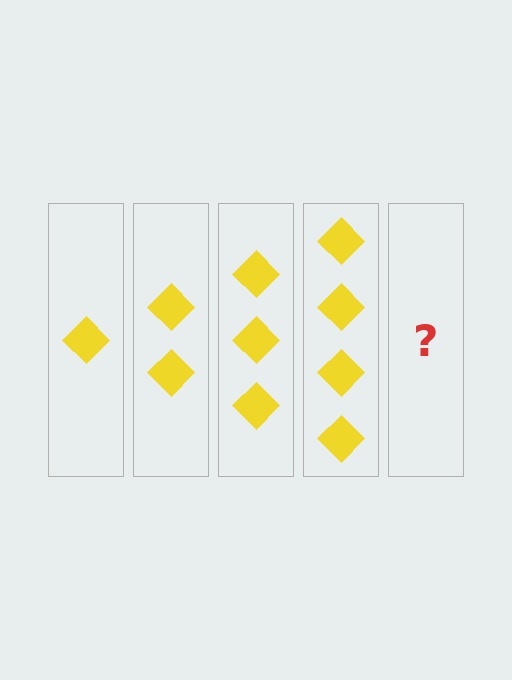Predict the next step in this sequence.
The next step is 5 diamonds.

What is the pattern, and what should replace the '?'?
The pattern is that each step adds one more diamond. The '?' should be 5 diamonds.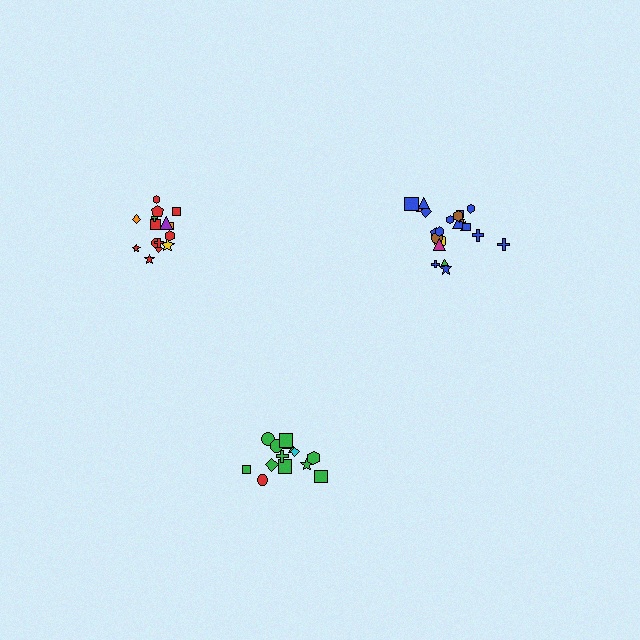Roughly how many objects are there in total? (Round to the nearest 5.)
Roughly 50 objects in total.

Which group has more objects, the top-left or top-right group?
The top-right group.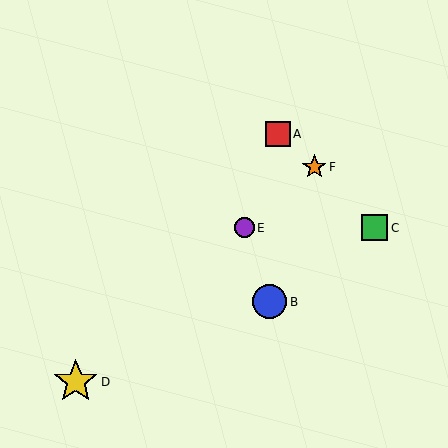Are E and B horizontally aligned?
No, E is at y≈228 and B is at y≈302.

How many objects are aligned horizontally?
2 objects (C, E) are aligned horizontally.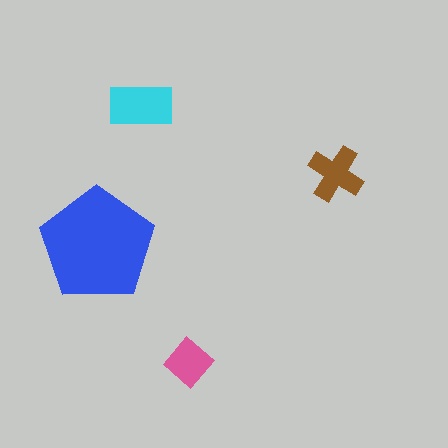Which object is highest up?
The cyan rectangle is topmost.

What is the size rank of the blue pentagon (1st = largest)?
1st.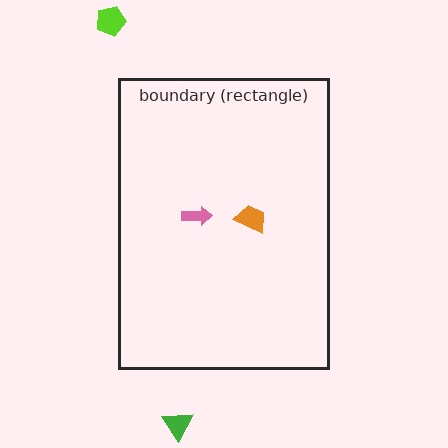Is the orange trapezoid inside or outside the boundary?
Inside.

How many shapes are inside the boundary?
2 inside, 2 outside.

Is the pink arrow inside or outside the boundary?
Inside.